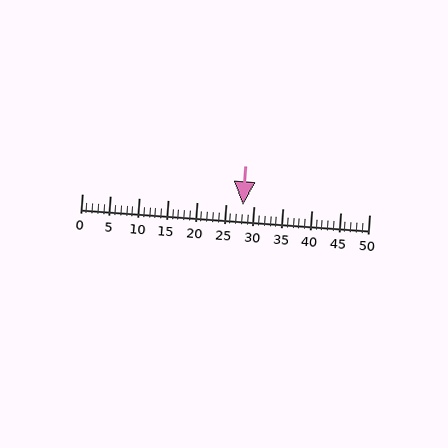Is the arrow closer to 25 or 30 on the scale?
The arrow is closer to 30.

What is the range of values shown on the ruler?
The ruler shows values from 0 to 50.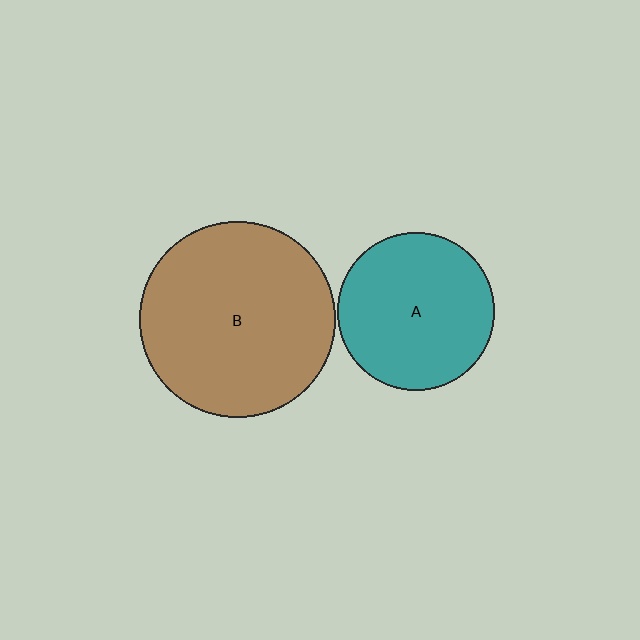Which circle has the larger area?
Circle B (brown).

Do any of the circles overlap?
No, none of the circles overlap.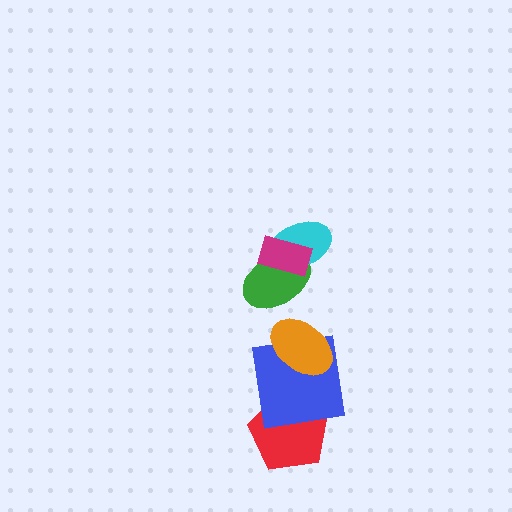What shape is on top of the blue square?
The orange ellipse is on top of the blue square.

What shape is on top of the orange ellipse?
The green ellipse is on top of the orange ellipse.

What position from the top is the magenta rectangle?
The magenta rectangle is 1st from the top.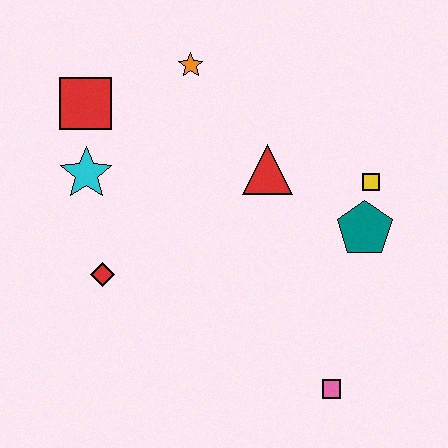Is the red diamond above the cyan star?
No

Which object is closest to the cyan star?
The red square is closest to the cyan star.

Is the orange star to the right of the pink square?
No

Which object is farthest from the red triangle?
The pink square is farthest from the red triangle.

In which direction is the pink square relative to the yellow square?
The pink square is below the yellow square.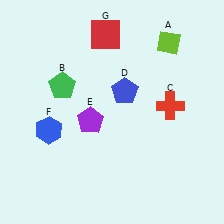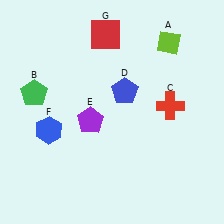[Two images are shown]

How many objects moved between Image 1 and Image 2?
1 object moved between the two images.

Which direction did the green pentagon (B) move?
The green pentagon (B) moved left.